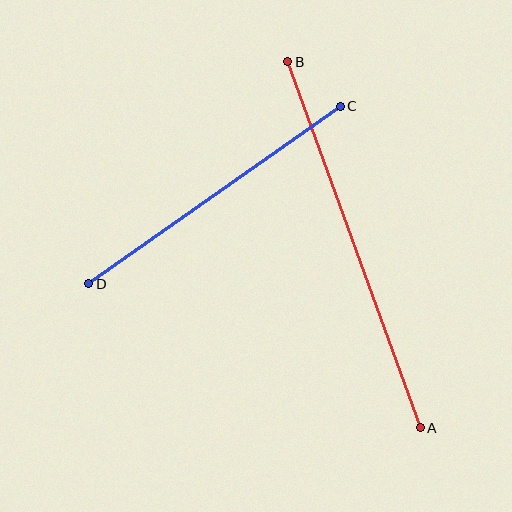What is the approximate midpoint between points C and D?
The midpoint is at approximately (215, 195) pixels.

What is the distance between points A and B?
The distance is approximately 389 pixels.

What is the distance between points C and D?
The distance is approximately 308 pixels.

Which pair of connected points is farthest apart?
Points A and B are farthest apart.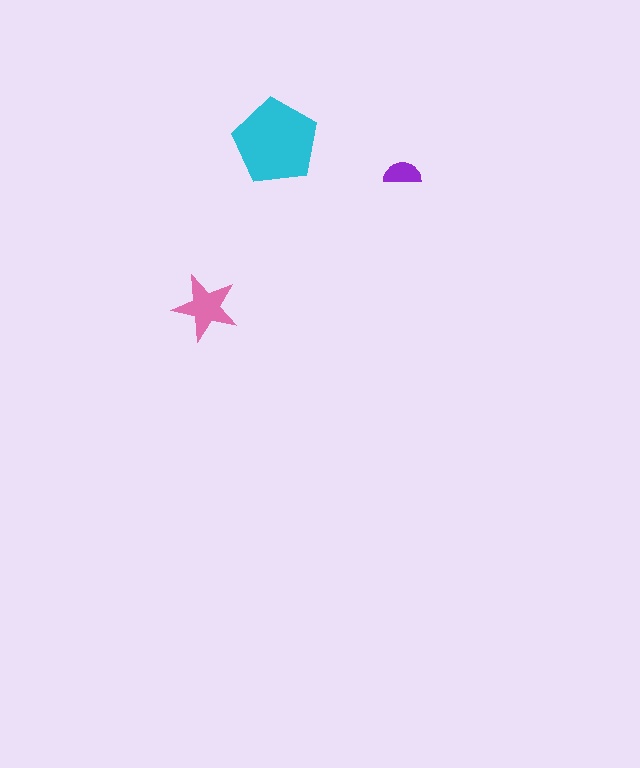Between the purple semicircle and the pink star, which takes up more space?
The pink star.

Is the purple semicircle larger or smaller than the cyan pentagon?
Smaller.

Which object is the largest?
The cyan pentagon.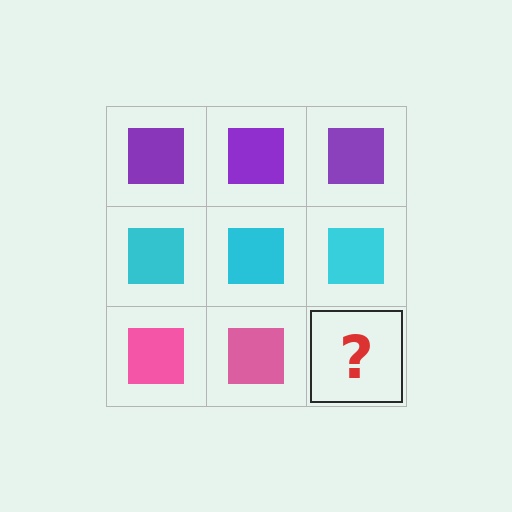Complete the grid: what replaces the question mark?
The question mark should be replaced with a pink square.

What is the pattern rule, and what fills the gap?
The rule is that each row has a consistent color. The gap should be filled with a pink square.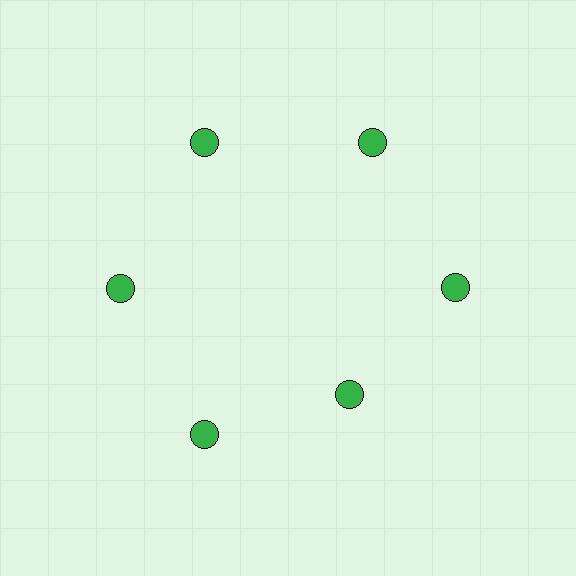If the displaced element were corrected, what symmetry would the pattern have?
It would have 6-fold rotational symmetry — the pattern would map onto itself every 60 degrees.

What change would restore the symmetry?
The symmetry would be restored by moving it outward, back onto the ring so that all 6 circles sit at equal angles and equal distance from the center.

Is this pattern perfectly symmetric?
No. The 6 green circles are arranged in a ring, but one element near the 5 o'clock position is pulled inward toward the center, breaking the 6-fold rotational symmetry.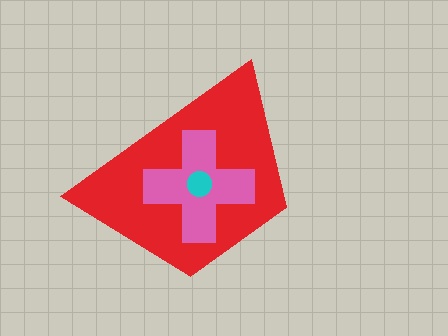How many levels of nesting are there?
3.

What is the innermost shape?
The cyan circle.